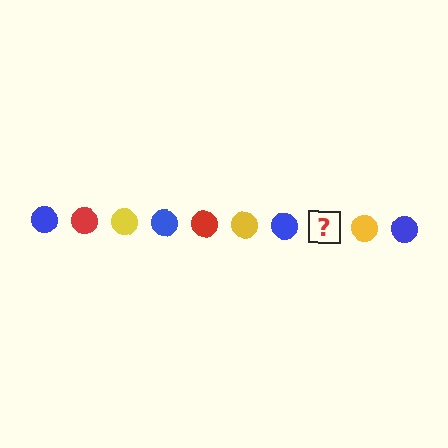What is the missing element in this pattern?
The missing element is a red circle.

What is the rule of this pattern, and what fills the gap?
The rule is that the pattern cycles through blue, red, yellow circles. The gap should be filled with a red circle.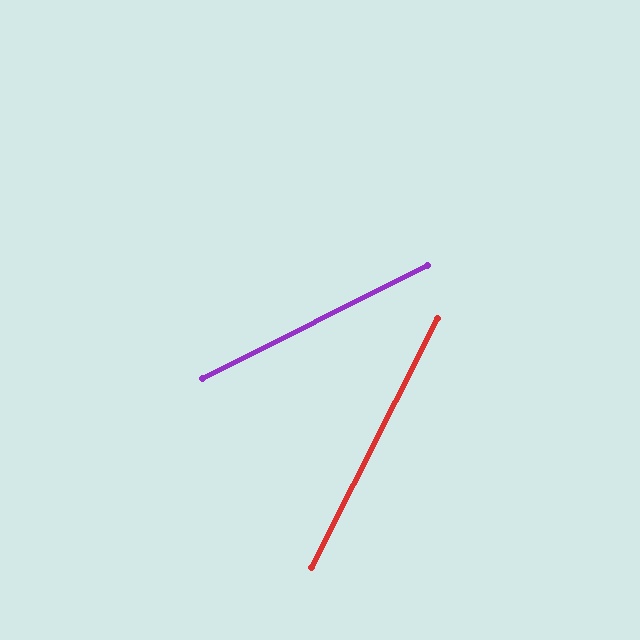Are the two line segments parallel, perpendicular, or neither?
Neither parallel nor perpendicular — they differ by about 36°.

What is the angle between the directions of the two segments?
Approximately 36 degrees.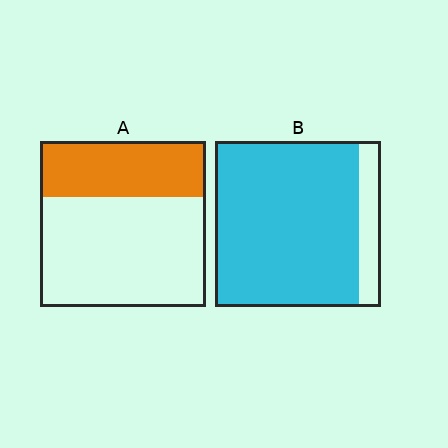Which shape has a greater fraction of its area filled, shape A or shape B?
Shape B.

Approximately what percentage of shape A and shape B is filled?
A is approximately 35% and B is approximately 85%.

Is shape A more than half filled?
No.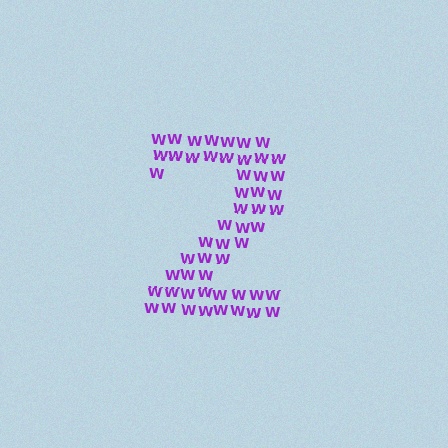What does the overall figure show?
The overall figure shows the digit 2.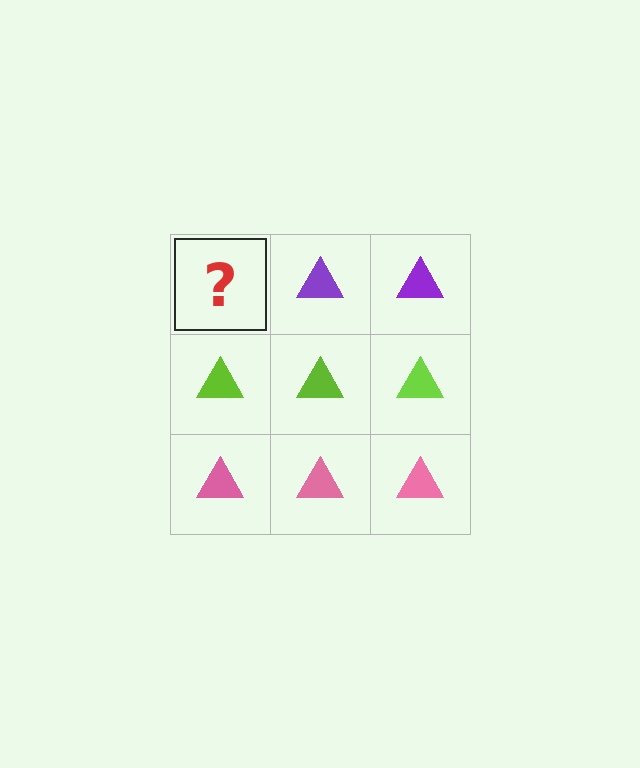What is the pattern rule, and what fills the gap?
The rule is that each row has a consistent color. The gap should be filled with a purple triangle.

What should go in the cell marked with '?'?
The missing cell should contain a purple triangle.